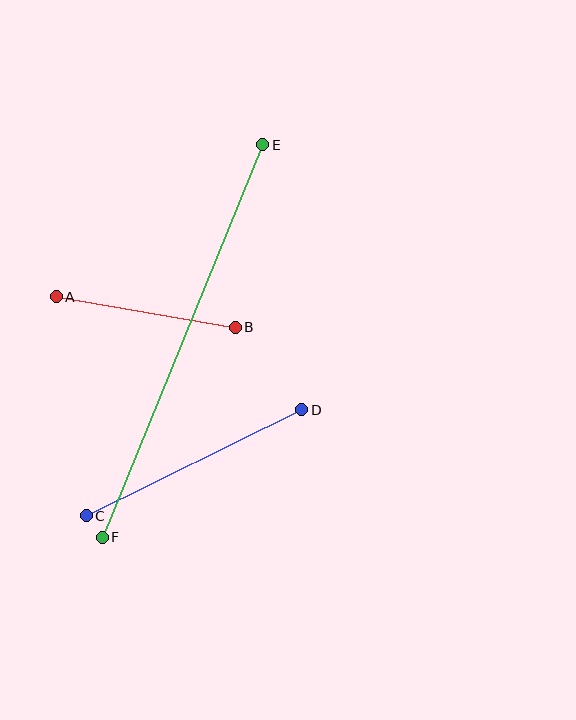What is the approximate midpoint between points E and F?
The midpoint is at approximately (183, 341) pixels.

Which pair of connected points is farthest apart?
Points E and F are farthest apart.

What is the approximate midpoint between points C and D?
The midpoint is at approximately (194, 463) pixels.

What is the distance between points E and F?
The distance is approximately 424 pixels.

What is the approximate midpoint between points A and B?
The midpoint is at approximately (146, 312) pixels.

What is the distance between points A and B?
The distance is approximately 182 pixels.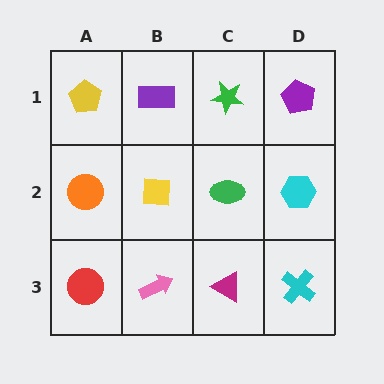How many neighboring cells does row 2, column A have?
3.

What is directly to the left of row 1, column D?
A green star.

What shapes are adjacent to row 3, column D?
A cyan hexagon (row 2, column D), a magenta triangle (row 3, column C).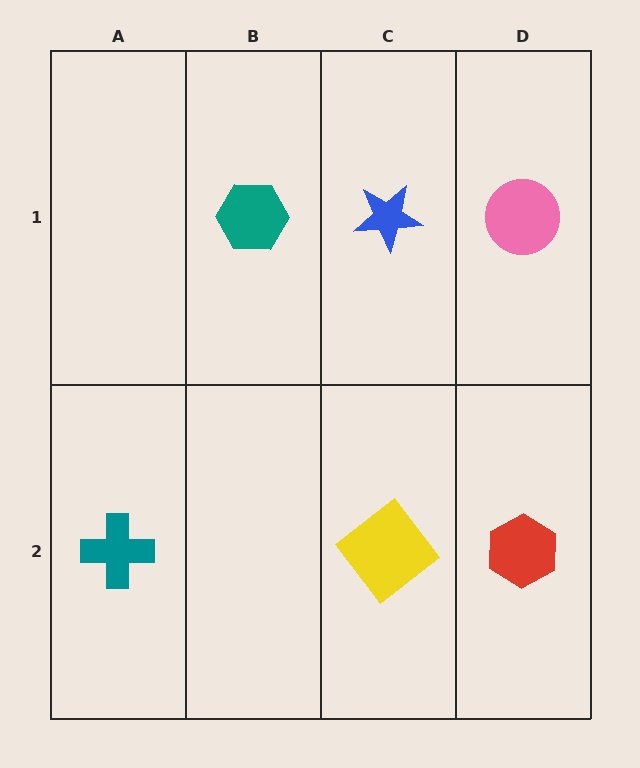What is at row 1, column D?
A pink circle.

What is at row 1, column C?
A blue star.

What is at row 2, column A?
A teal cross.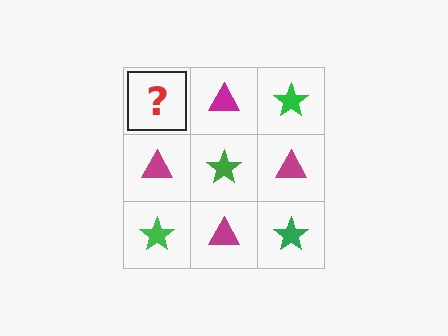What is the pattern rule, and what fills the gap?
The rule is that it alternates green star and magenta triangle in a checkerboard pattern. The gap should be filled with a green star.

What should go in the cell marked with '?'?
The missing cell should contain a green star.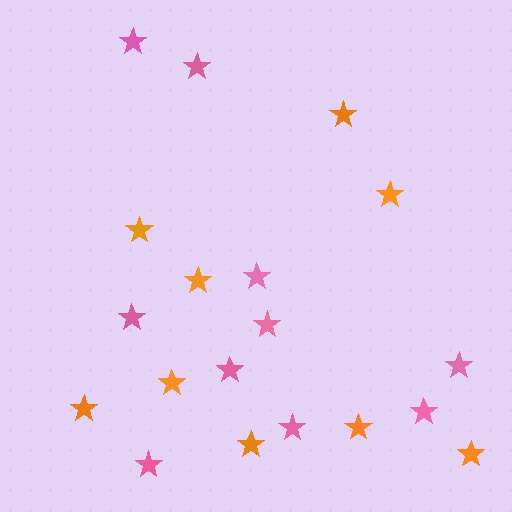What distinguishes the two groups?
There are 2 groups: one group of pink stars (10) and one group of orange stars (9).